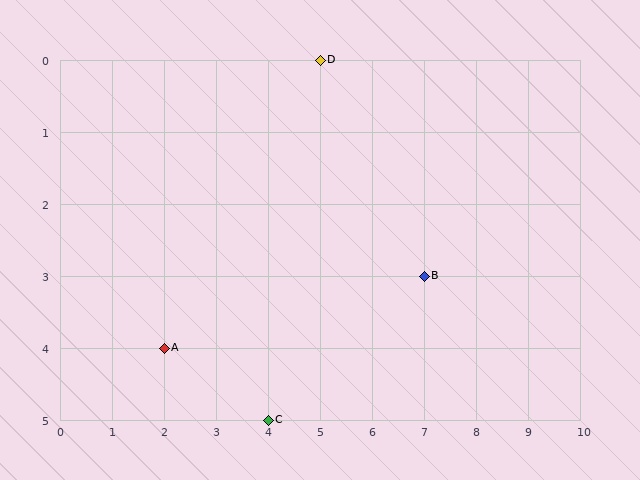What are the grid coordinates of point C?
Point C is at grid coordinates (4, 5).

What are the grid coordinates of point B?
Point B is at grid coordinates (7, 3).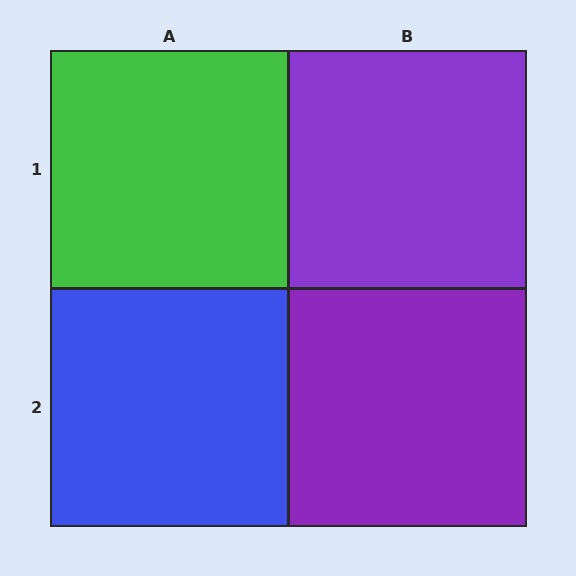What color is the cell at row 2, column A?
Blue.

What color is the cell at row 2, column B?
Purple.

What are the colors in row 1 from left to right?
Green, purple.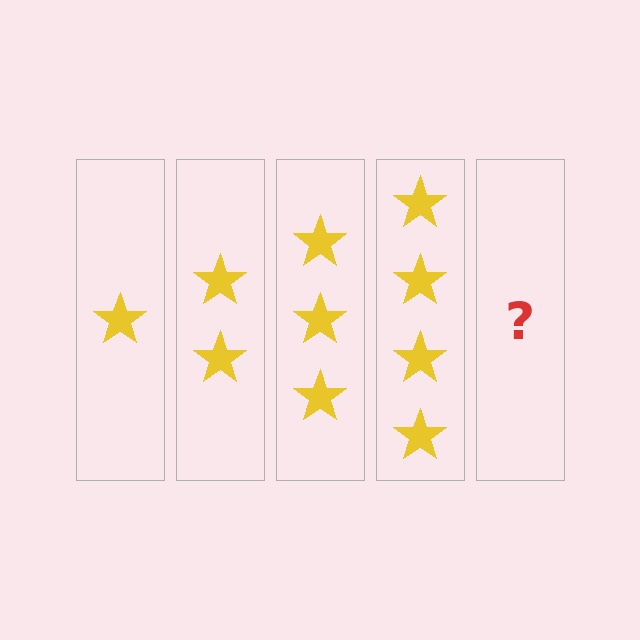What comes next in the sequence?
The next element should be 5 stars.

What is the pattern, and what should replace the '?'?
The pattern is that each step adds one more star. The '?' should be 5 stars.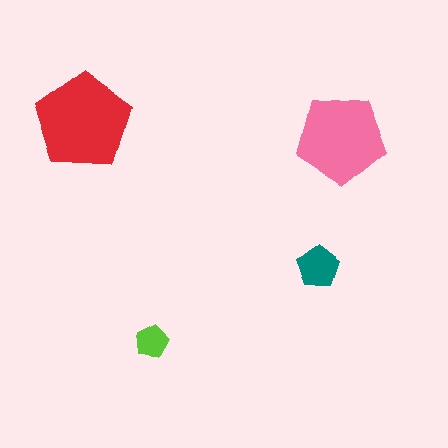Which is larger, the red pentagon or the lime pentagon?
The red one.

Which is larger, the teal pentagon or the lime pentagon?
The teal one.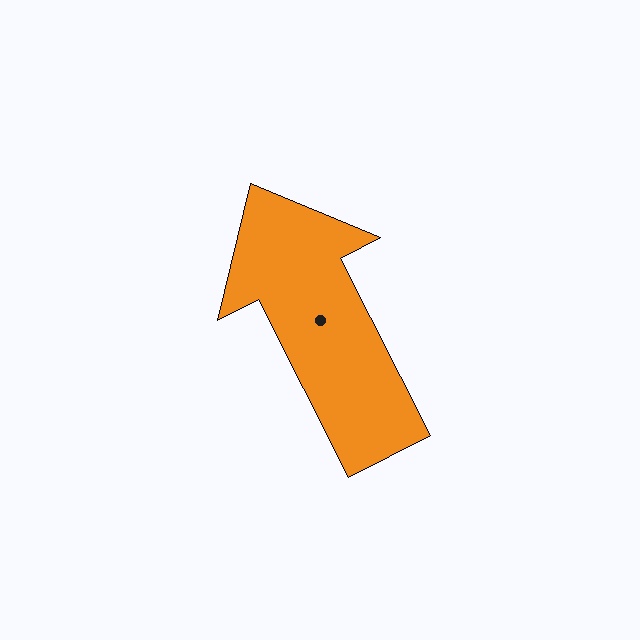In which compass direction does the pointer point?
Northwest.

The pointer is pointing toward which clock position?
Roughly 11 o'clock.